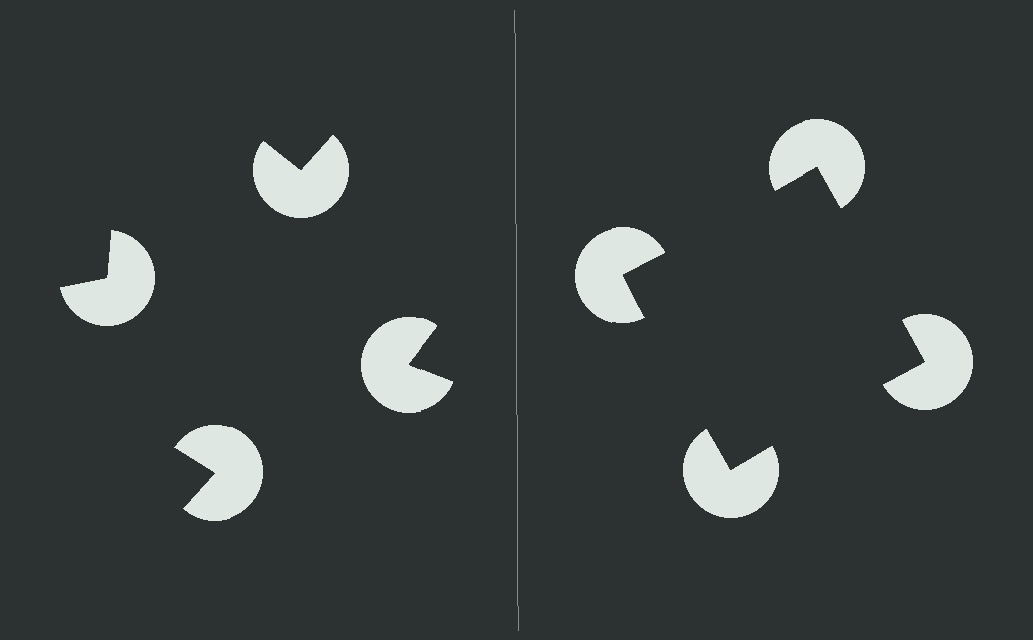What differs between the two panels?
The pac-man discs are positioned identically on both sides; only the wedge orientations differ. On the right they align to a square; on the left they are misaligned.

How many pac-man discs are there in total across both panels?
8 — 4 on each side.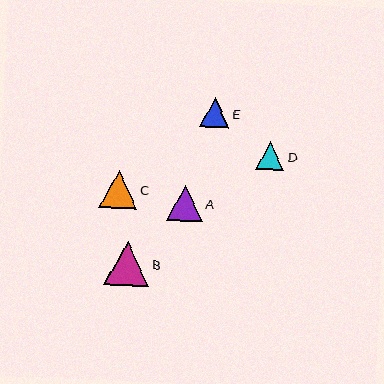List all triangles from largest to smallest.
From largest to smallest: B, C, A, E, D.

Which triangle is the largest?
Triangle B is the largest with a size of approximately 44 pixels.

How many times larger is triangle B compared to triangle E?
Triangle B is approximately 1.5 times the size of triangle E.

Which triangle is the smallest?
Triangle D is the smallest with a size of approximately 28 pixels.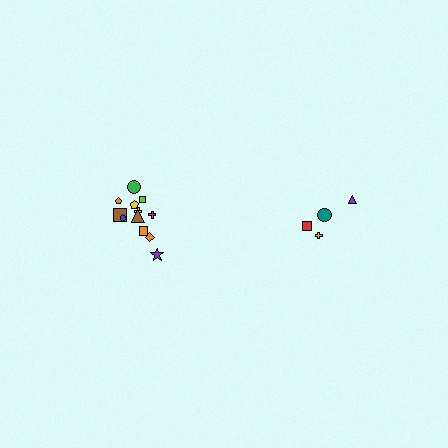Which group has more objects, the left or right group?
The left group.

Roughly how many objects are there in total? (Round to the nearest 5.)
Roughly 15 objects in total.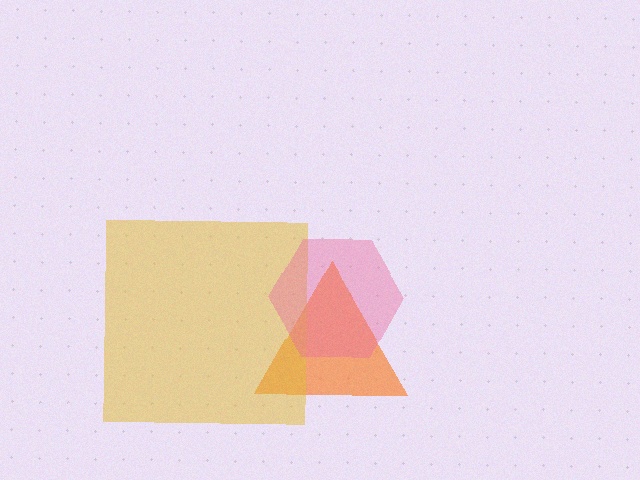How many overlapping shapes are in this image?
There are 3 overlapping shapes in the image.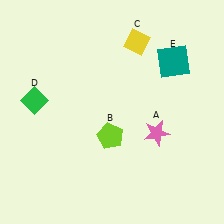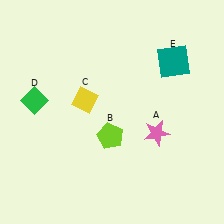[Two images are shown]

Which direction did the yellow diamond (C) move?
The yellow diamond (C) moved down.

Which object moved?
The yellow diamond (C) moved down.